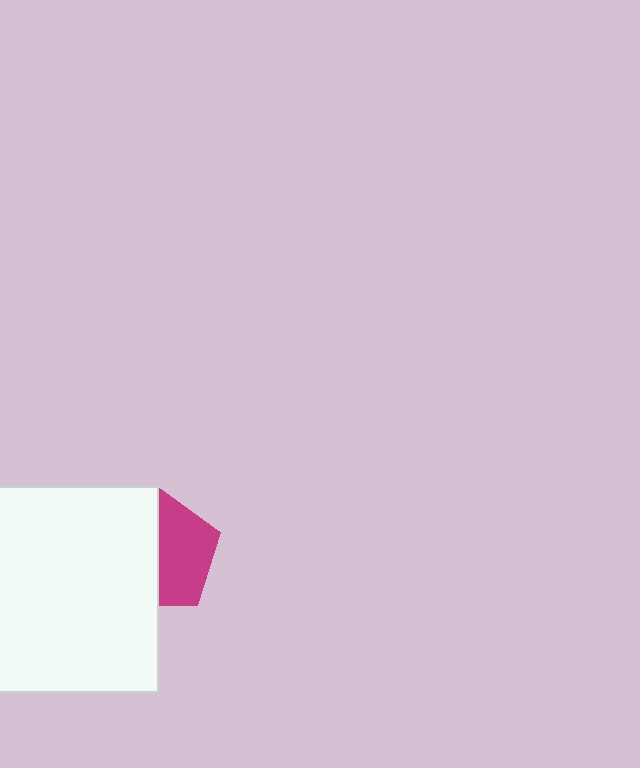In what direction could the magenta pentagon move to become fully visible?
The magenta pentagon could move right. That would shift it out from behind the white square entirely.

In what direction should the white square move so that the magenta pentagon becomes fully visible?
The white square should move left. That is the shortest direction to clear the overlap and leave the magenta pentagon fully visible.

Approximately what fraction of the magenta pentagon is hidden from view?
Roughly 51% of the magenta pentagon is hidden behind the white square.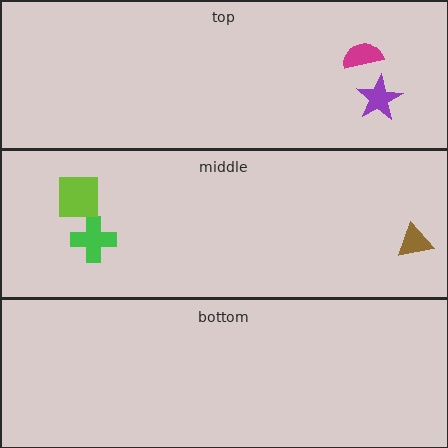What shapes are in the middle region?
The green cross, the brown triangle, the lime square.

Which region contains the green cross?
The middle region.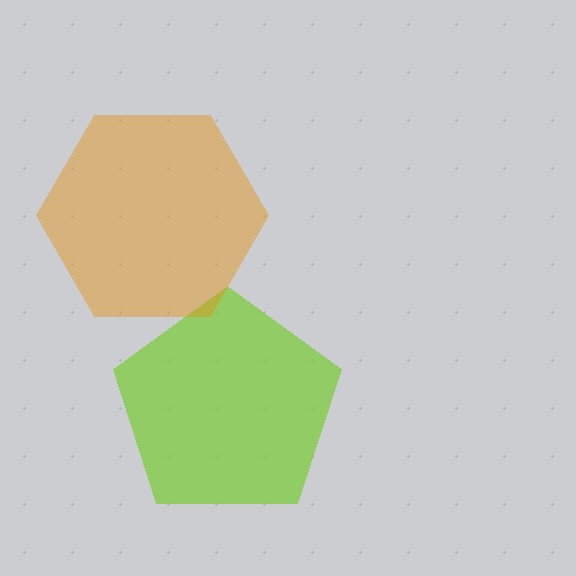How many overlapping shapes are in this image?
There are 2 overlapping shapes in the image.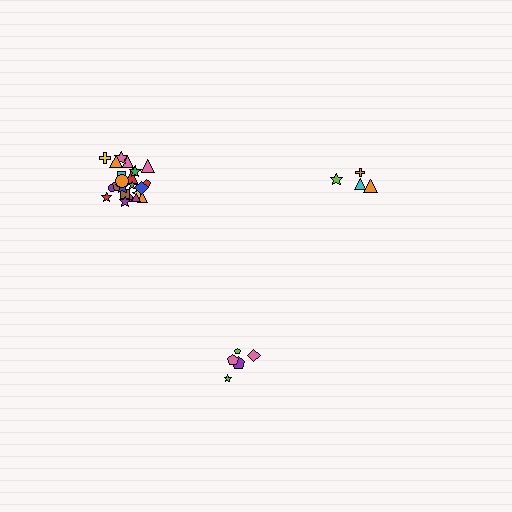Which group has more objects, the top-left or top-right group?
The top-left group.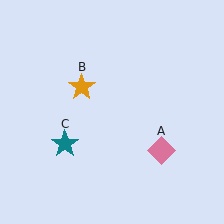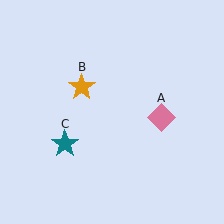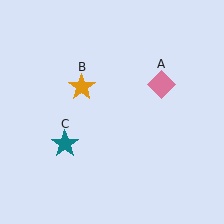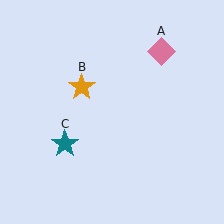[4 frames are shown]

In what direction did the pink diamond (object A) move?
The pink diamond (object A) moved up.